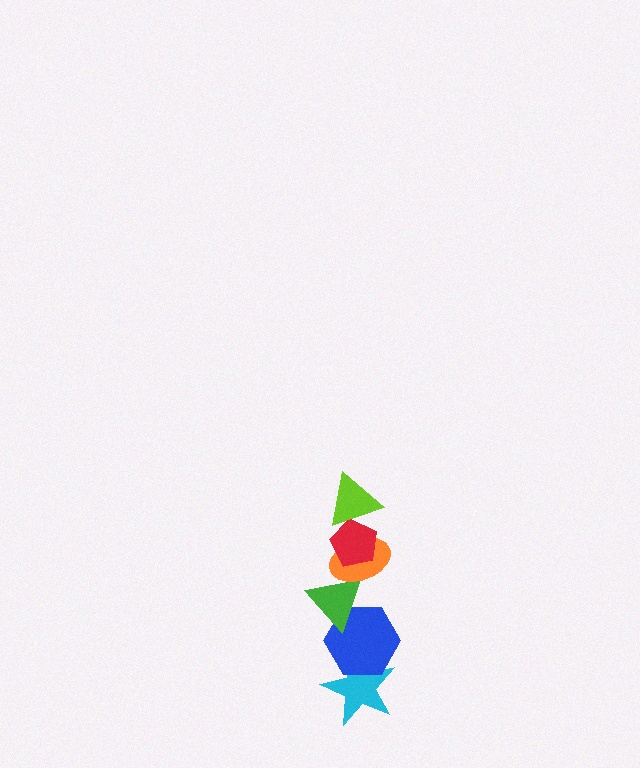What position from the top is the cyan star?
The cyan star is 6th from the top.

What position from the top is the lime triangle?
The lime triangle is 1st from the top.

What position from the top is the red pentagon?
The red pentagon is 2nd from the top.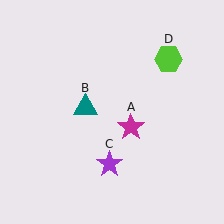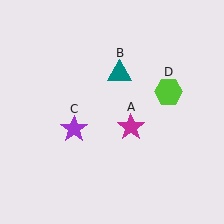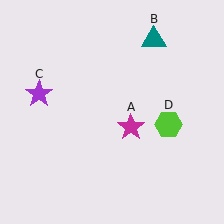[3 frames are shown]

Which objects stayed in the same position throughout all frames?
Magenta star (object A) remained stationary.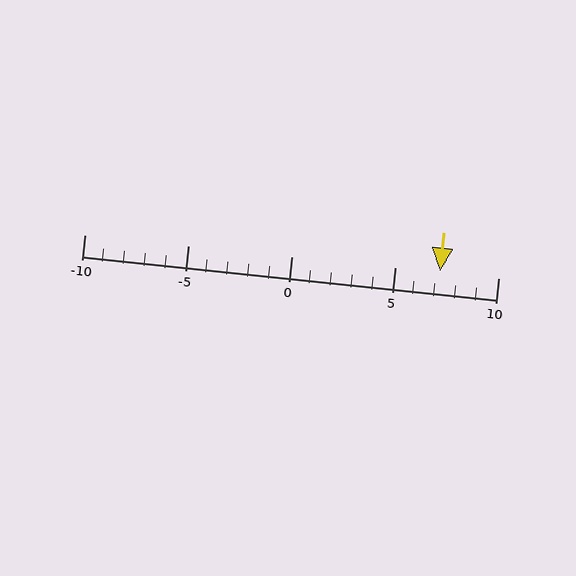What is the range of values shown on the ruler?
The ruler shows values from -10 to 10.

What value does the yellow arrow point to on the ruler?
The yellow arrow points to approximately 7.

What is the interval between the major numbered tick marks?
The major tick marks are spaced 5 units apart.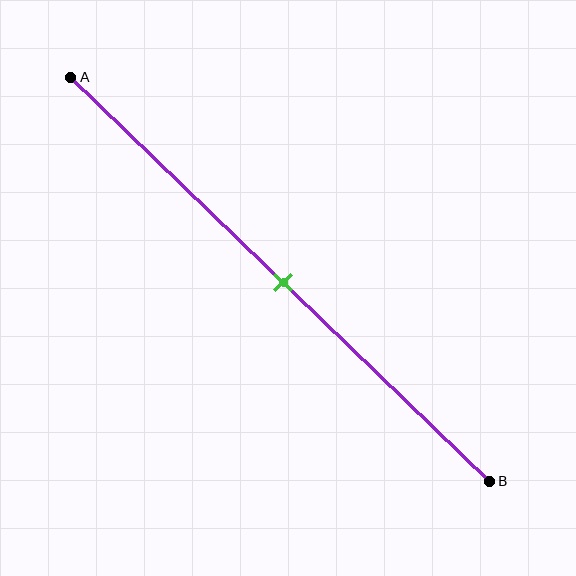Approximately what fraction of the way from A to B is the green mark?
The green mark is approximately 50% of the way from A to B.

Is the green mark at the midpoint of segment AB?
Yes, the mark is approximately at the midpoint.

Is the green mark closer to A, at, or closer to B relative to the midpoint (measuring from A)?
The green mark is approximately at the midpoint of segment AB.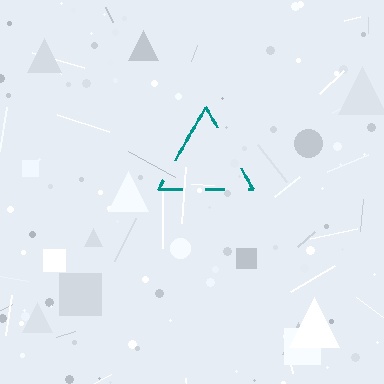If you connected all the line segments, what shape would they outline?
They would outline a triangle.